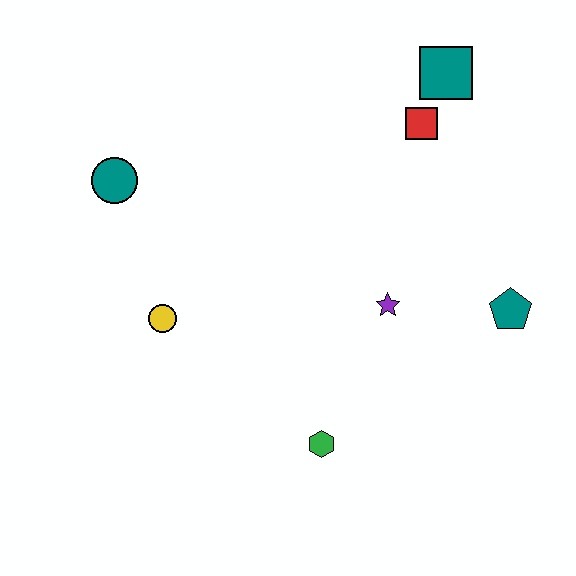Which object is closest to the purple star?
The teal pentagon is closest to the purple star.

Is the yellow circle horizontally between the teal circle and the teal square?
Yes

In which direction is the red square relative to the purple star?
The red square is above the purple star.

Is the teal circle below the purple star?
No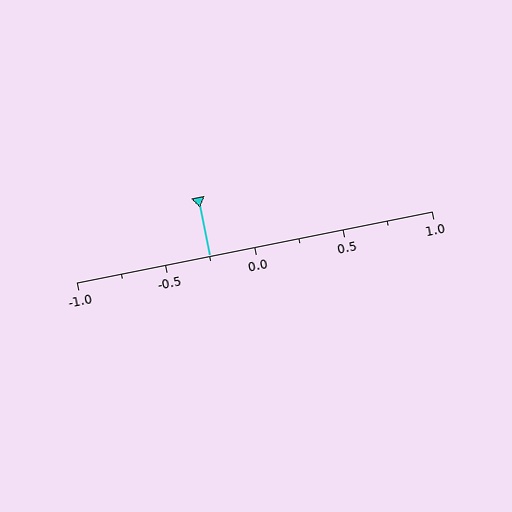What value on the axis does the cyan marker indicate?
The marker indicates approximately -0.25.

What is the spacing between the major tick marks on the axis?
The major ticks are spaced 0.5 apart.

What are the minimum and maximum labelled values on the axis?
The axis runs from -1.0 to 1.0.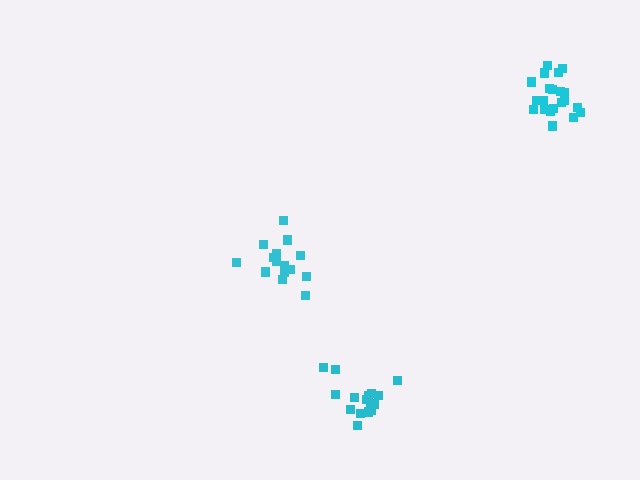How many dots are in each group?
Group 1: 15 dots, Group 2: 17 dots, Group 3: 21 dots (53 total).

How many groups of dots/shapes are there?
There are 3 groups.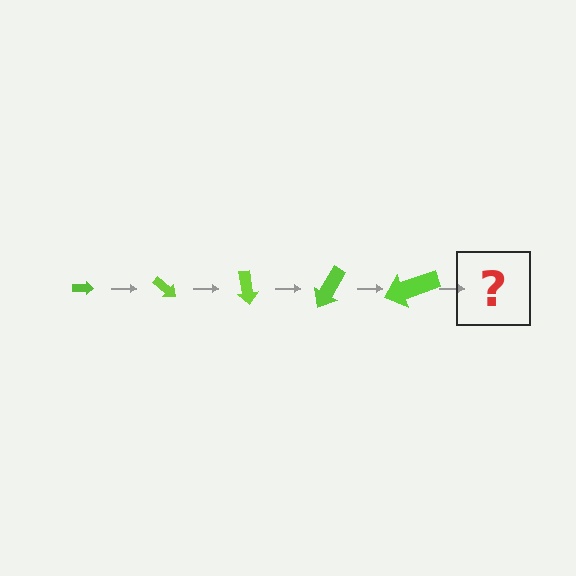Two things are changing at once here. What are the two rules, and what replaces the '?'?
The two rules are that the arrow grows larger each step and it rotates 40 degrees each step. The '?' should be an arrow, larger than the previous one and rotated 200 degrees from the start.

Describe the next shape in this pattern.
It should be an arrow, larger than the previous one and rotated 200 degrees from the start.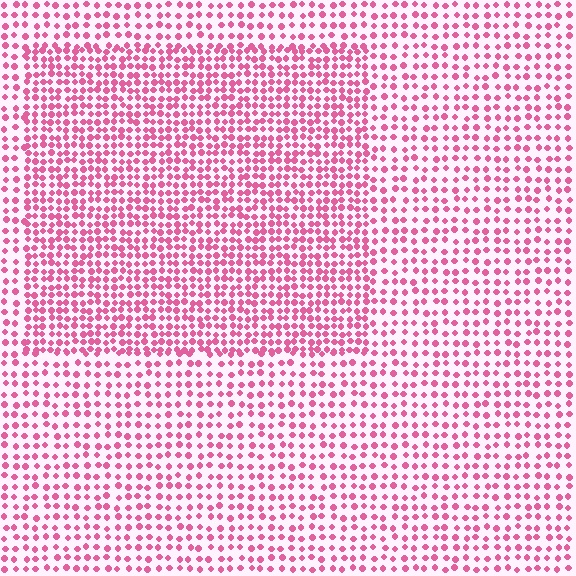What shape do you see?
I see a rectangle.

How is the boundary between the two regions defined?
The boundary is defined by a change in element density (approximately 1.7x ratio). All elements are the same color, size, and shape.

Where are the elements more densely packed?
The elements are more densely packed inside the rectangle boundary.